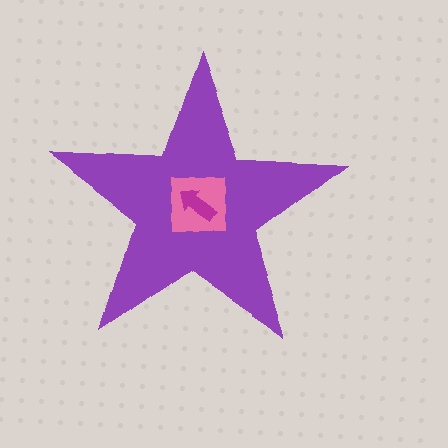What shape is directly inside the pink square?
The magenta arrow.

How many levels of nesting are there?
3.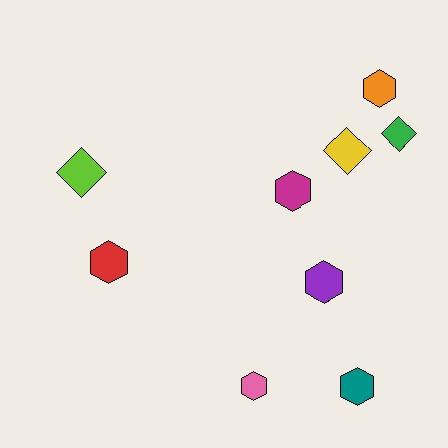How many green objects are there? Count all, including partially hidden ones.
There is 1 green object.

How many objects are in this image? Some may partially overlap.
There are 9 objects.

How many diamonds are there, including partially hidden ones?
There are 3 diamonds.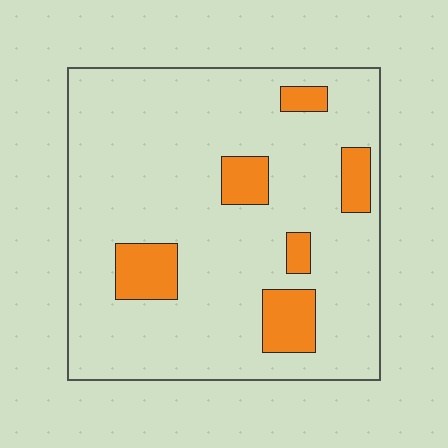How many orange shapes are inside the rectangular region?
6.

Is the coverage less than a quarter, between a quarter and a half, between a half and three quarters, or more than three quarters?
Less than a quarter.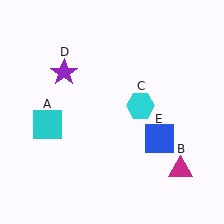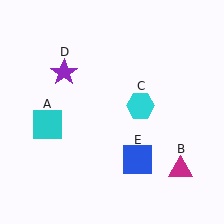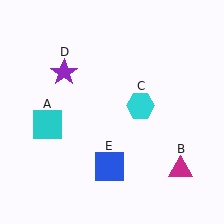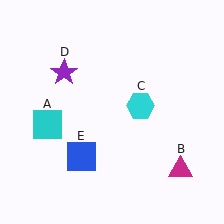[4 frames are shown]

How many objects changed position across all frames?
1 object changed position: blue square (object E).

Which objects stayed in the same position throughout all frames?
Cyan square (object A) and magenta triangle (object B) and cyan hexagon (object C) and purple star (object D) remained stationary.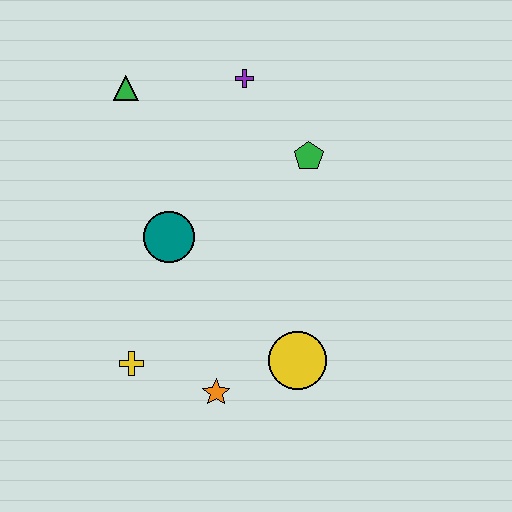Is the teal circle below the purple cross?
Yes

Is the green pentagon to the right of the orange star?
Yes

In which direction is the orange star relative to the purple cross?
The orange star is below the purple cross.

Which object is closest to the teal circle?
The yellow cross is closest to the teal circle.